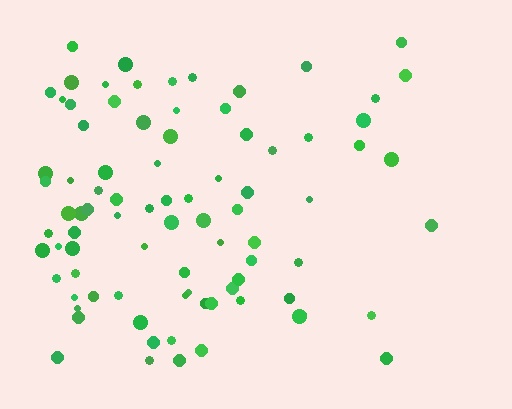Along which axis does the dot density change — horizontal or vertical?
Horizontal.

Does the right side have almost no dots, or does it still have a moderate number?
Still a moderate number, just noticeably fewer than the left.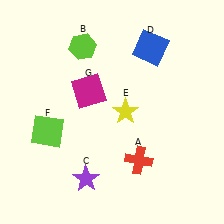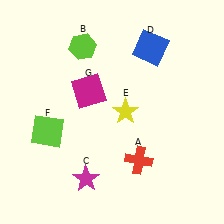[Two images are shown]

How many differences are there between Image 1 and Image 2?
There is 1 difference between the two images.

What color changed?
The star (C) changed from purple in Image 1 to magenta in Image 2.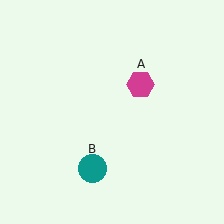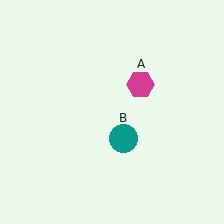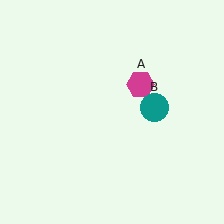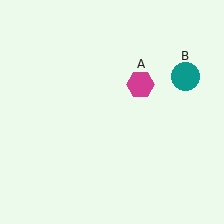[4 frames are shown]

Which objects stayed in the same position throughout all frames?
Magenta hexagon (object A) remained stationary.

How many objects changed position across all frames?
1 object changed position: teal circle (object B).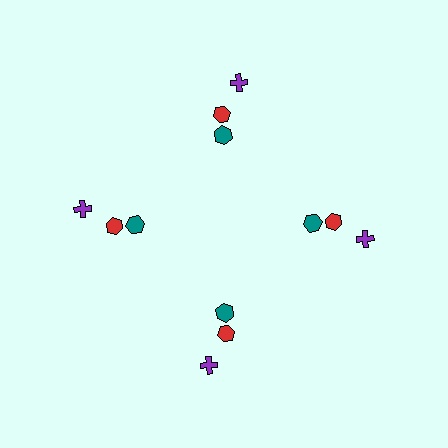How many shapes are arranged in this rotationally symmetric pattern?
There are 12 shapes, arranged in 4 groups of 3.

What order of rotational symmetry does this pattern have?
This pattern has 4-fold rotational symmetry.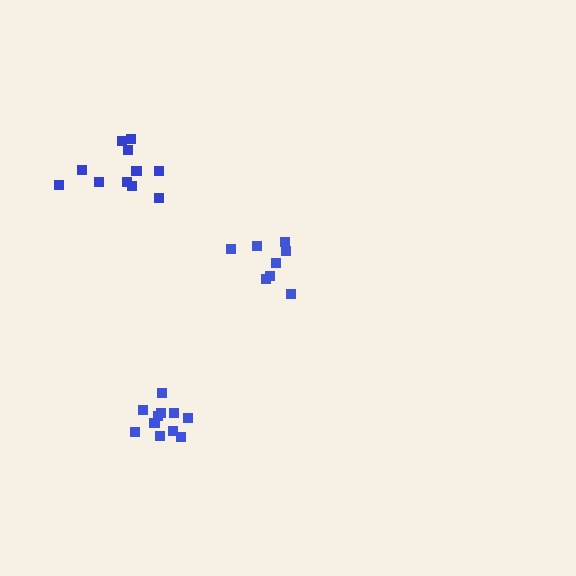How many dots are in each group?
Group 1: 8 dots, Group 2: 11 dots, Group 3: 11 dots (30 total).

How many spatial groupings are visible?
There are 3 spatial groupings.